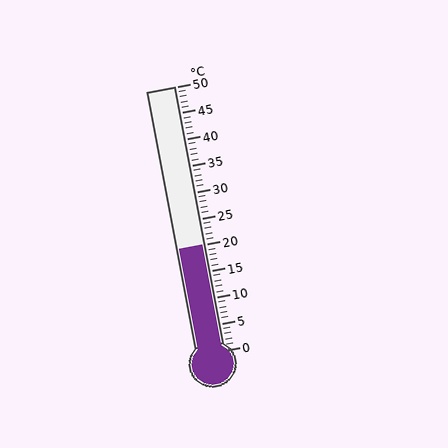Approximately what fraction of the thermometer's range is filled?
The thermometer is filled to approximately 40% of its range.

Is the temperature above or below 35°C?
The temperature is below 35°C.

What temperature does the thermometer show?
The thermometer shows approximately 20°C.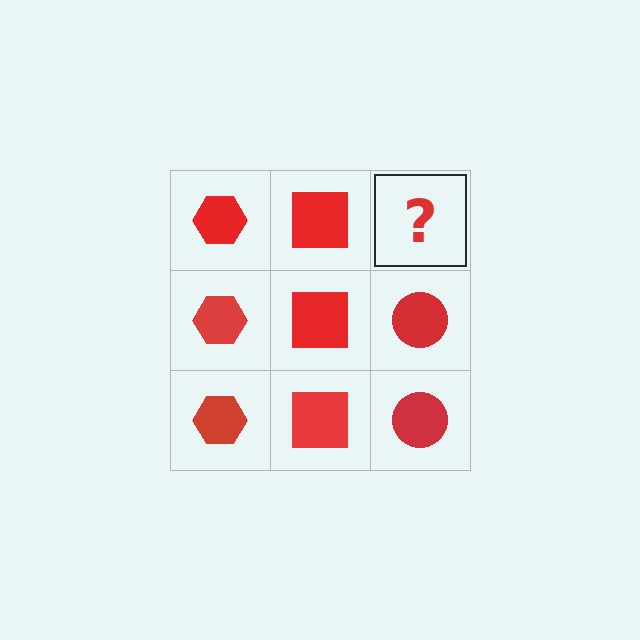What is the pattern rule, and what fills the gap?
The rule is that each column has a consistent shape. The gap should be filled with a red circle.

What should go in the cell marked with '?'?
The missing cell should contain a red circle.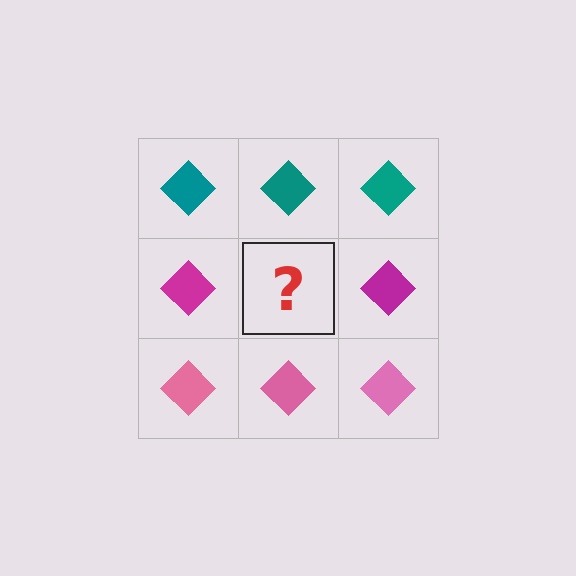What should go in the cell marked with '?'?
The missing cell should contain a magenta diamond.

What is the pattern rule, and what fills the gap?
The rule is that each row has a consistent color. The gap should be filled with a magenta diamond.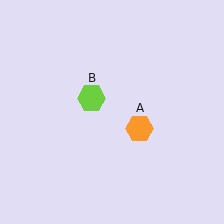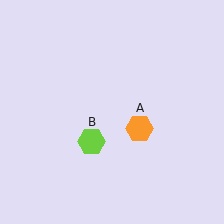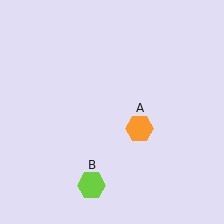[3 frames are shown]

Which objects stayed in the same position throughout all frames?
Orange hexagon (object A) remained stationary.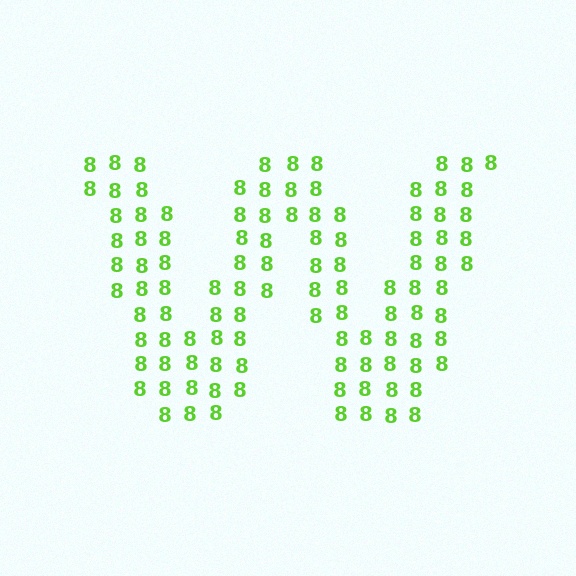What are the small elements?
The small elements are digit 8's.